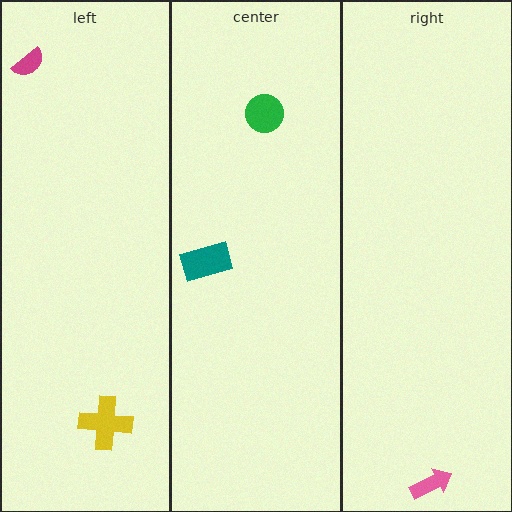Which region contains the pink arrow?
The right region.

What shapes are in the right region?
The pink arrow.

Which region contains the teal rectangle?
The center region.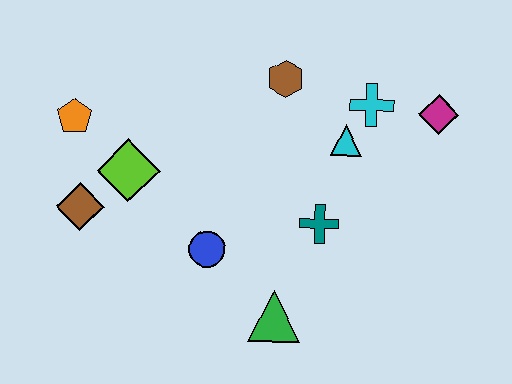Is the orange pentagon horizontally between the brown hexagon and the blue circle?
No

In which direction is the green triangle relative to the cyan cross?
The green triangle is below the cyan cross.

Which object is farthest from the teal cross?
The orange pentagon is farthest from the teal cross.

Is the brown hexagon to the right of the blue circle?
Yes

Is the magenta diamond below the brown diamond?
No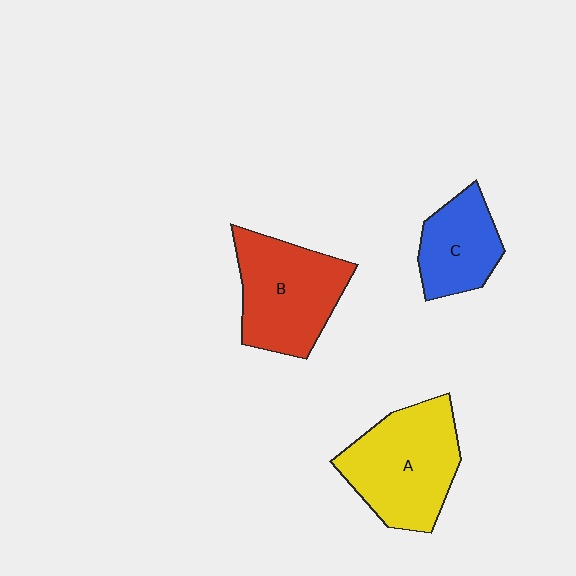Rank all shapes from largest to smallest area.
From largest to smallest: A (yellow), B (red), C (blue).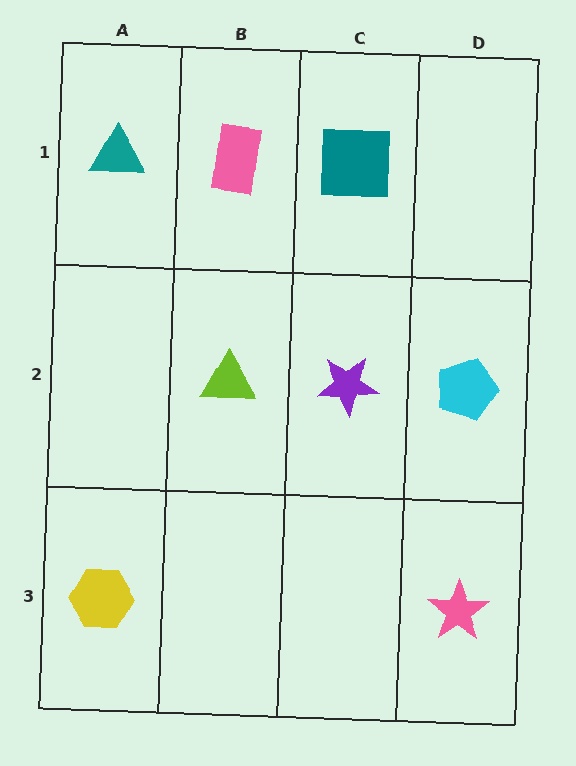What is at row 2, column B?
A lime triangle.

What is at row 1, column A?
A teal triangle.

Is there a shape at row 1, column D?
No, that cell is empty.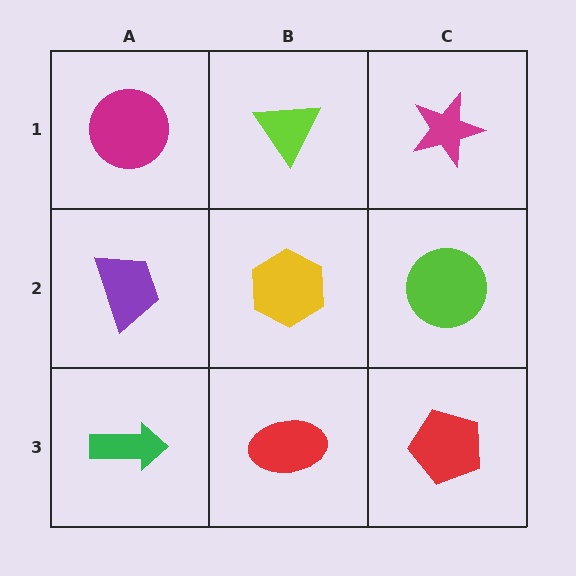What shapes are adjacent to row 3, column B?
A yellow hexagon (row 2, column B), a green arrow (row 3, column A), a red pentagon (row 3, column C).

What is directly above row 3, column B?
A yellow hexagon.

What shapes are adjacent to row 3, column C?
A lime circle (row 2, column C), a red ellipse (row 3, column B).